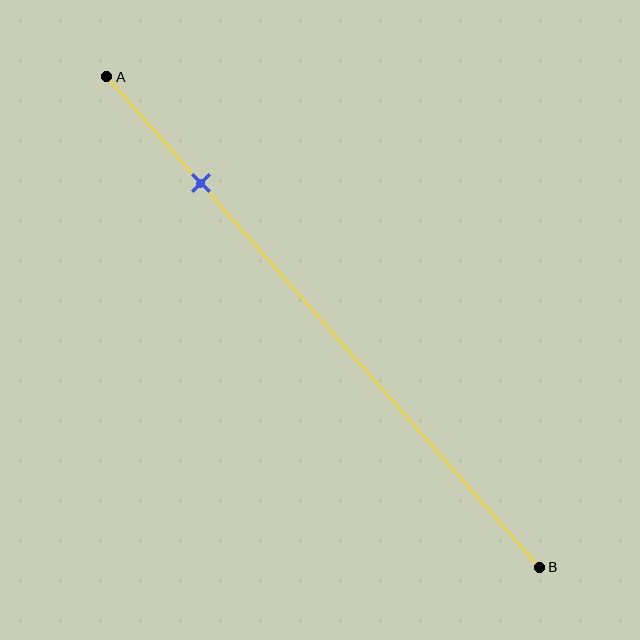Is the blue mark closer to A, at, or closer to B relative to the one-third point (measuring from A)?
The blue mark is closer to point A than the one-third point of segment AB.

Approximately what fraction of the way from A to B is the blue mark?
The blue mark is approximately 20% of the way from A to B.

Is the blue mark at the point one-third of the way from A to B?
No, the mark is at about 20% from A, not at the 33% one-third point.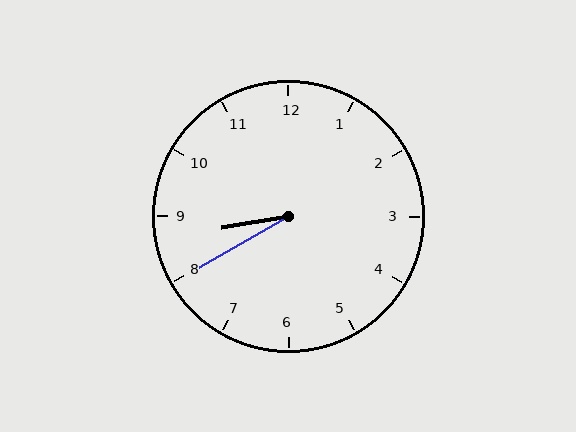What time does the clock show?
8:40.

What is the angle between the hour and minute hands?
Approximately 20 degrees.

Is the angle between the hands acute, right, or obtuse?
It is acute.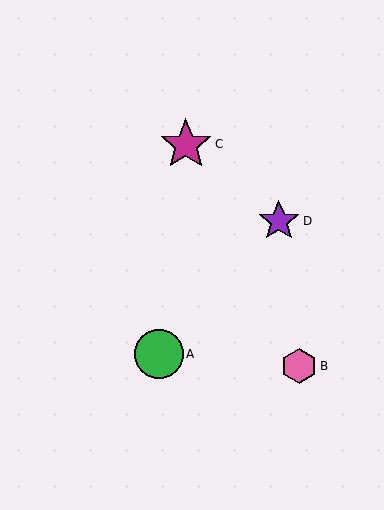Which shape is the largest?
The magenta star (labeled C) is the largest.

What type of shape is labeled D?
Shape D is a purple star.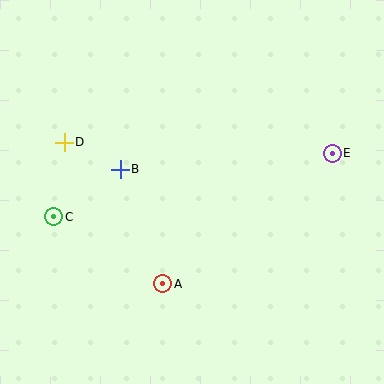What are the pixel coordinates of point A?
Point A is at (163, 284).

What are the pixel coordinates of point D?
Point D is at (64, 142).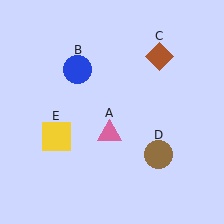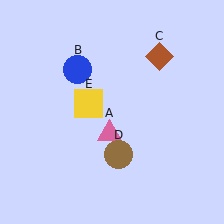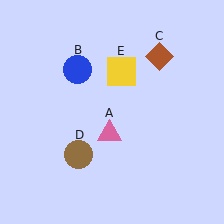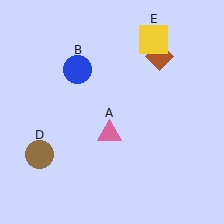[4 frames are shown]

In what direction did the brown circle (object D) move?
The brown circle (object D) moved left.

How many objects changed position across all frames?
2 objects changed position: brown circle (object D), yellow square (object E).